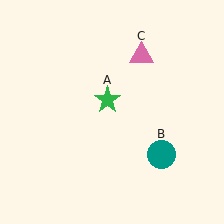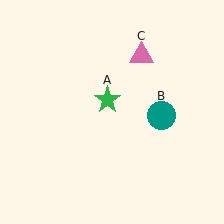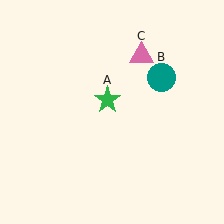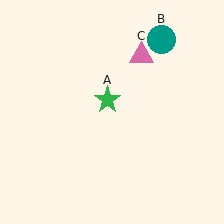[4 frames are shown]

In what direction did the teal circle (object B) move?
The teal circle (object B) moved up.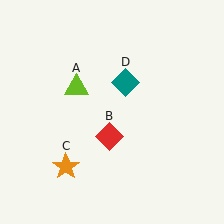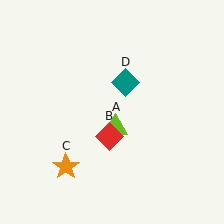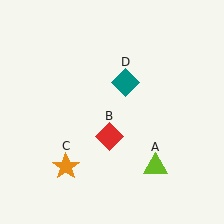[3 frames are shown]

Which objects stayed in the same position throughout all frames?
Red diamond (object B) and orange star (object C) and teal diamond (object D) remained stationary.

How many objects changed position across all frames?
1 object changed position: lime triangle (object A).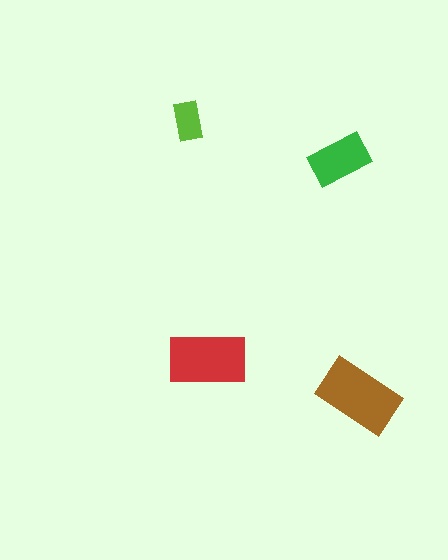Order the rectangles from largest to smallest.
the brown one, the red one, the green one, the lime one.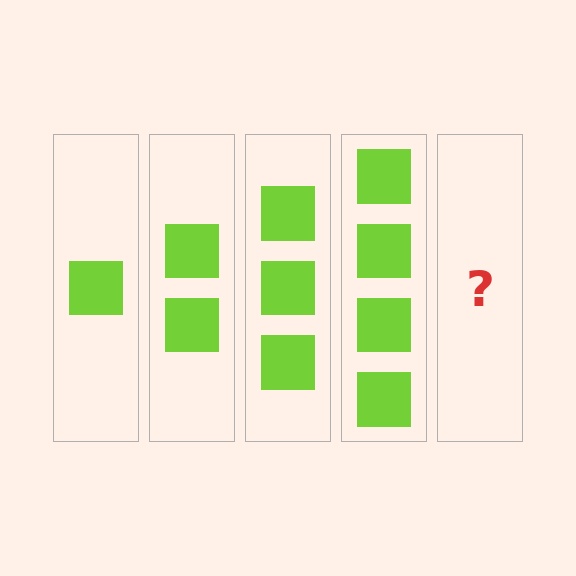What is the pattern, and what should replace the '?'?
The pattern is that each step adds one more square. The '?' should be 5 squares.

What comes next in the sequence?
The next element should be 5 squares.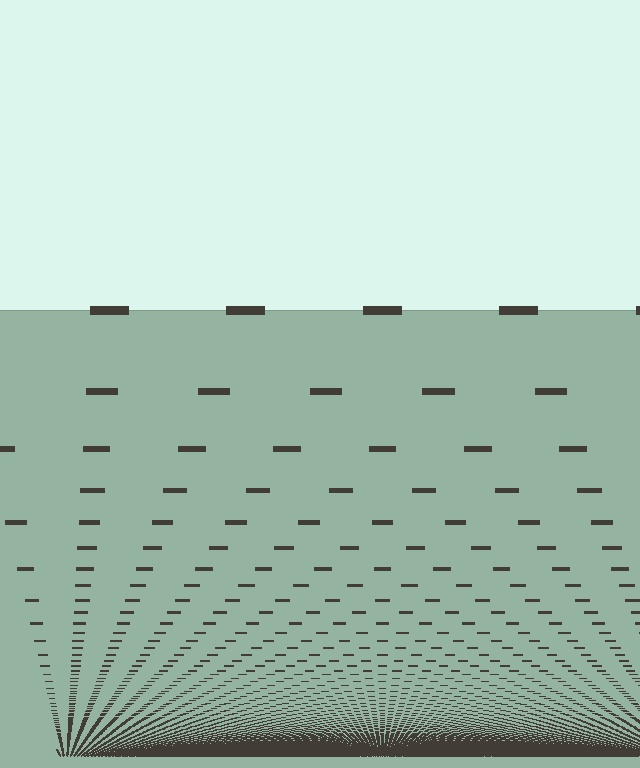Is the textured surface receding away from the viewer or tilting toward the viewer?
The surface appears to tilt toward the viewer. Texture elements get larger and sparser toward the top.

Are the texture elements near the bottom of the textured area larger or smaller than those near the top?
Smaller. The gradient is inverted — elements near the bottom are smaller and denser.